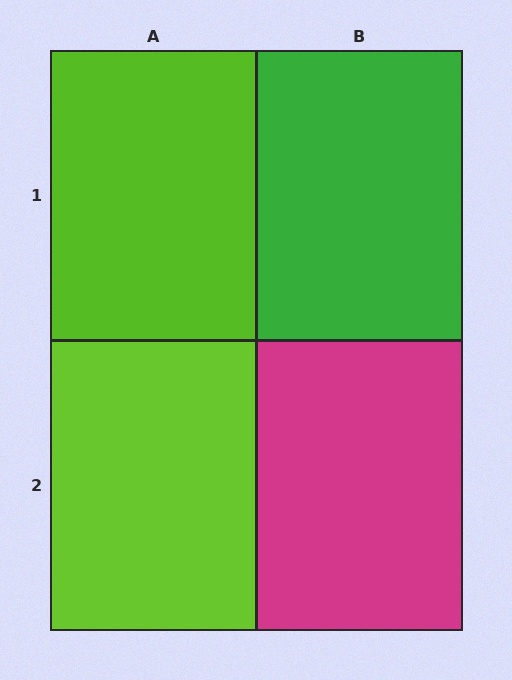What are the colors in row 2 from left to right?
Lime, magenta.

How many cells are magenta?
1 cell is magenta.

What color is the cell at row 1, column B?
Green.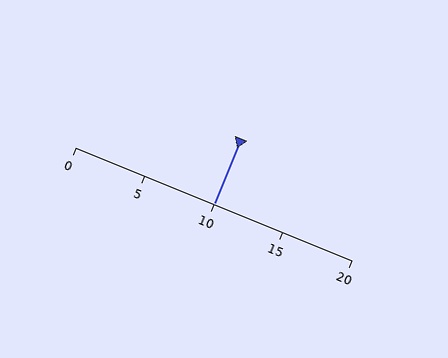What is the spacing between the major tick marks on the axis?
The major ticks are spaced 5 apart.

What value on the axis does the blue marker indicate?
The marker indicates approximately 10.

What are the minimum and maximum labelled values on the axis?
The axis runs from 0 to 20.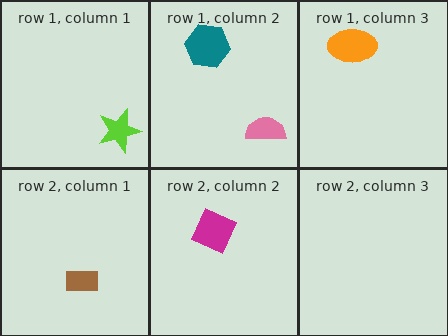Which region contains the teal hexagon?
The row 1, column 2 region.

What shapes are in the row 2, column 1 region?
The brown rectangle.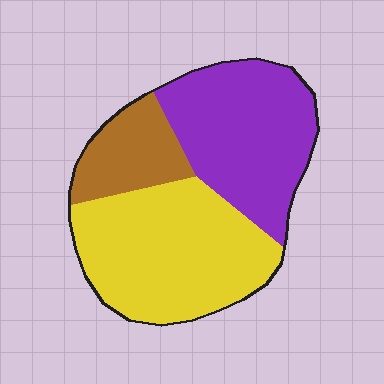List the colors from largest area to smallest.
From largest to smallest: yellow, purple, brown.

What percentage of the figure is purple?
Purple takes up between a quarter and a half of the figure.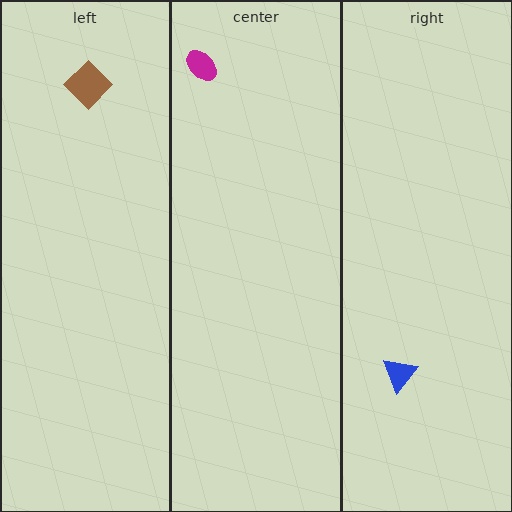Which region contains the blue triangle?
The right region.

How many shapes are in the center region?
1.